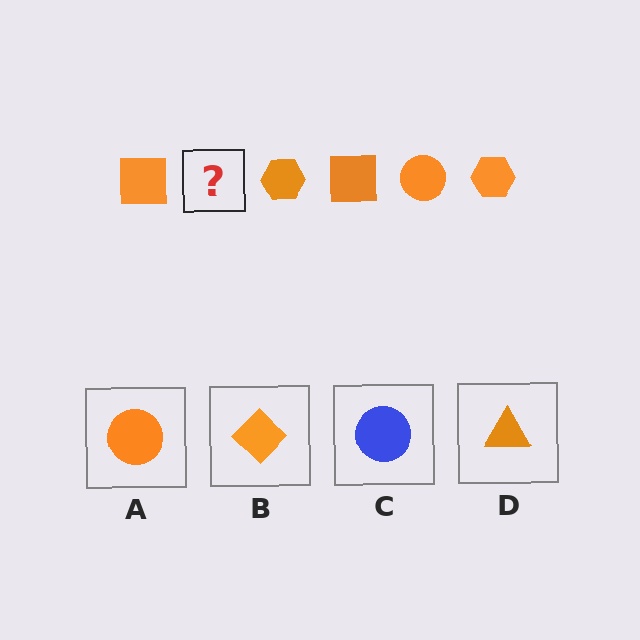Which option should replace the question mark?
Option A.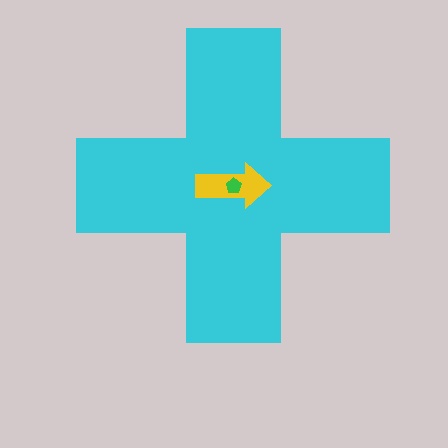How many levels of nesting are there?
3.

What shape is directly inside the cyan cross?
The yellow arrow.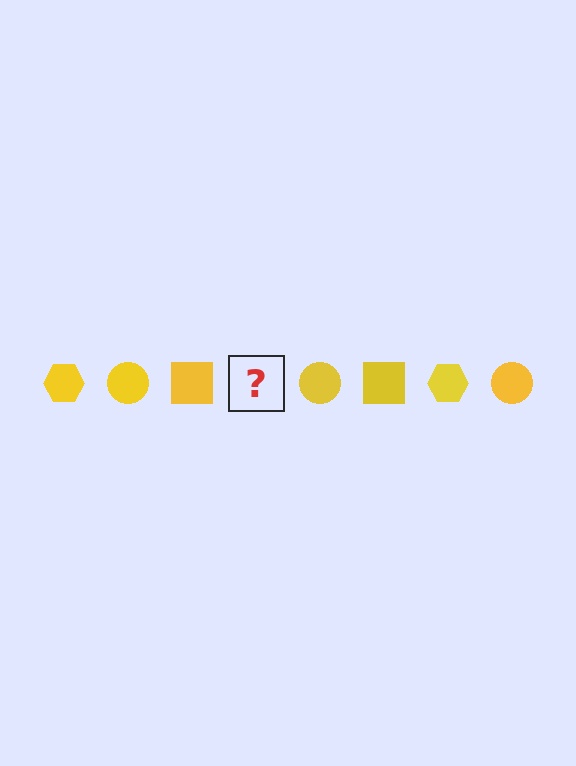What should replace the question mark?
The question mark should be replaced with a yellow hexagon.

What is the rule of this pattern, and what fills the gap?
The rule is that the pattern cycles through hexagon, circle, square shapes in yellow. The gap should be filled with a yellow hexagon.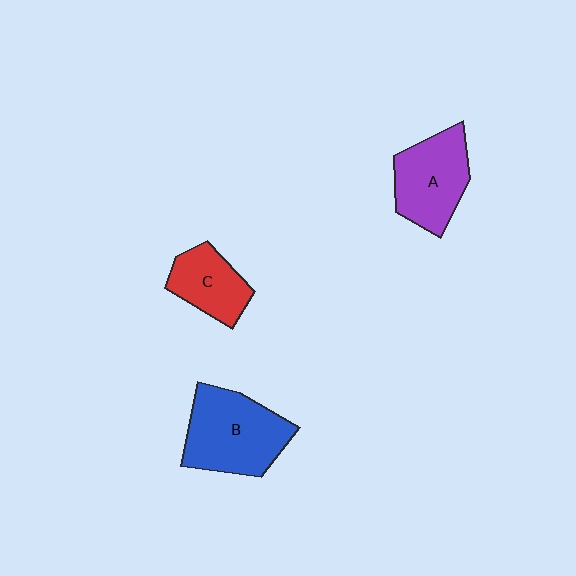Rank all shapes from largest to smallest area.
From largest to smallest: B (blue), A (purple), C (red).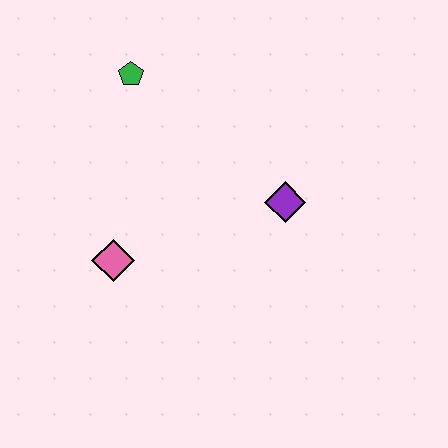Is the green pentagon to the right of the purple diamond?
No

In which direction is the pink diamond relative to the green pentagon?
The pink diamond is below the green pentagon.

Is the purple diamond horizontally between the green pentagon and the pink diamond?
No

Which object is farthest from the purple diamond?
The green pentagon is farthest from the purple diamond.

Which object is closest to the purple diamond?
The pink diamond is closest to the purple diamond.